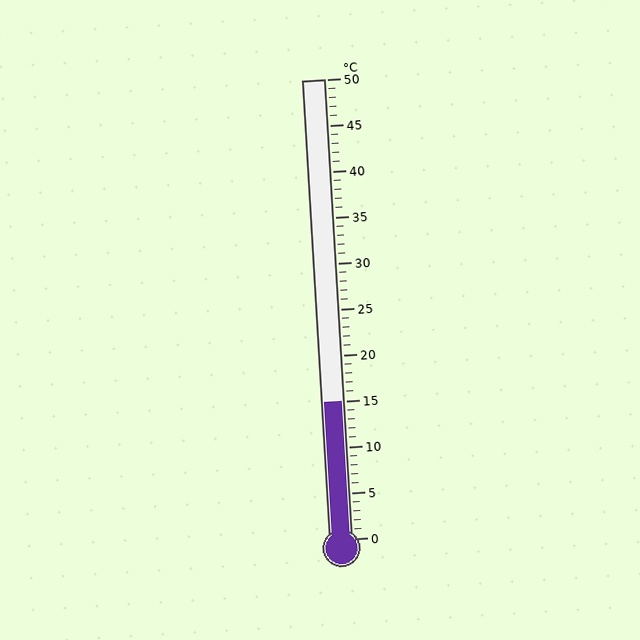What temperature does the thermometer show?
The thermometer shows approximately 15°C.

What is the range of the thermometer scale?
The thermometer scale ranges from 0°C to 50°C.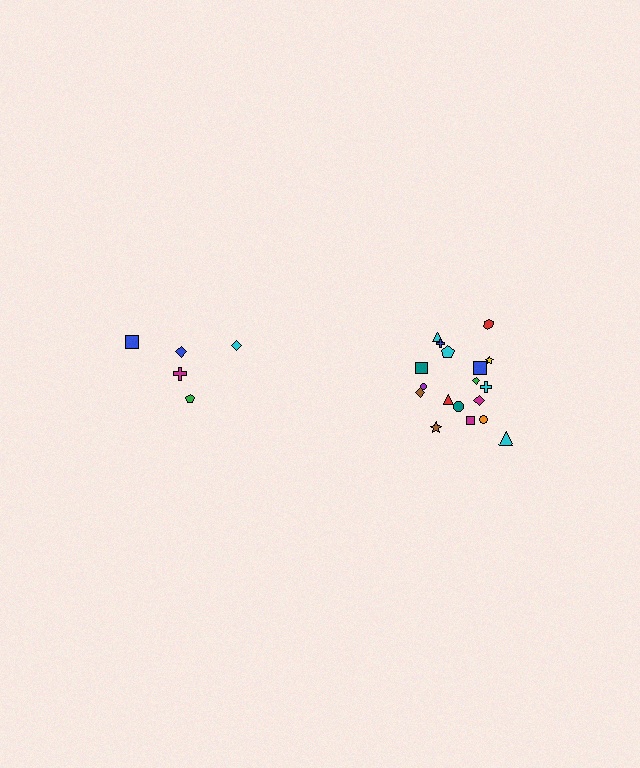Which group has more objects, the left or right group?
The right group.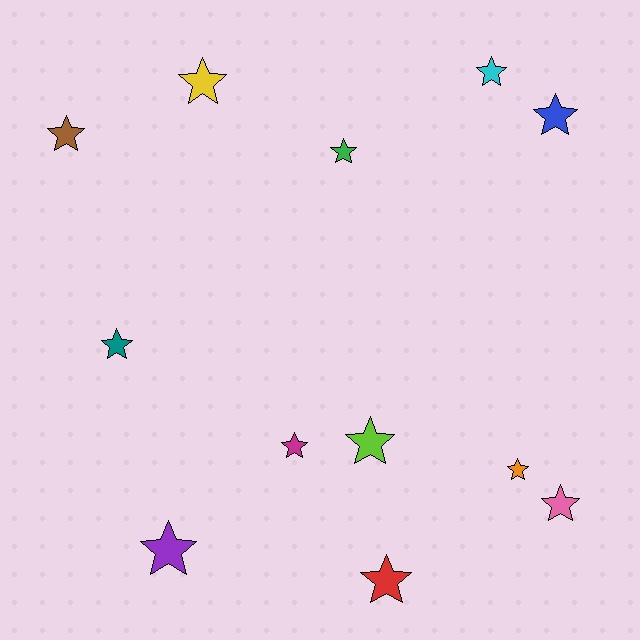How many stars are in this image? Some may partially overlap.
There are 12 stars.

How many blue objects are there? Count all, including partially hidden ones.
There is 1 blue object.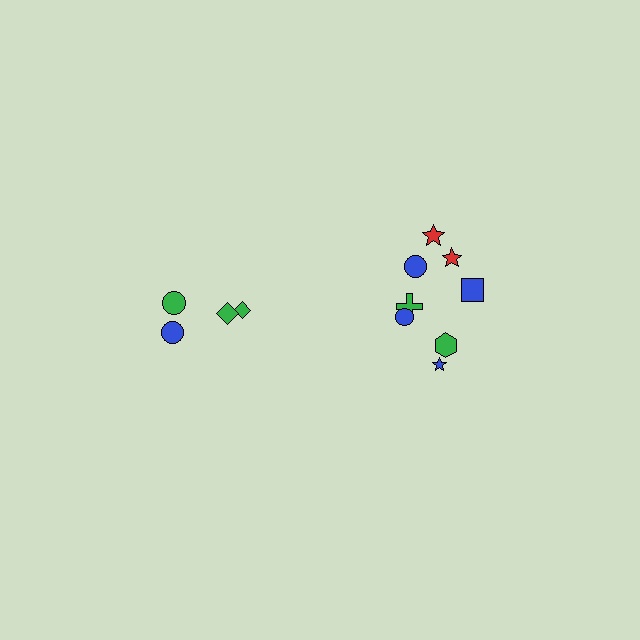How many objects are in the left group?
There are 4 objects.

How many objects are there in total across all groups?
There are 12 objects.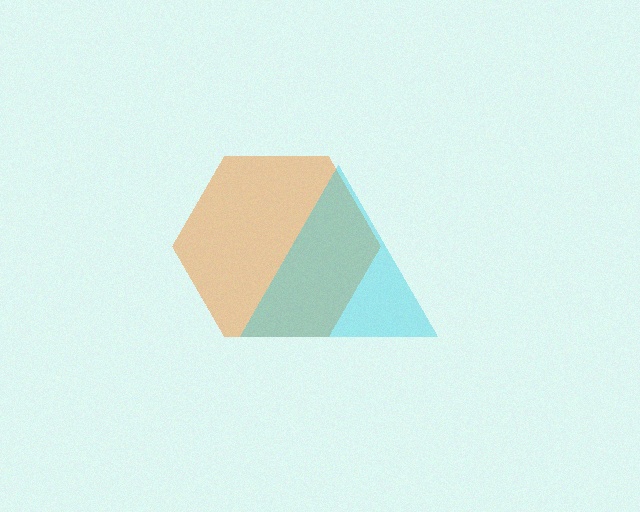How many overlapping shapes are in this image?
There are 2 overlapping shapes in the image.